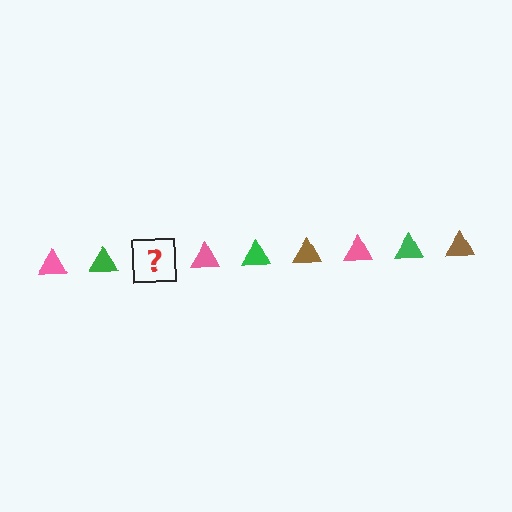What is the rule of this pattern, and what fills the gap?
The rule is that the pattern cycles through pink, green, brown triangles. The gap should be filled with a brown triangle.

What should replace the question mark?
The question mark should be replaced with a brown triangle.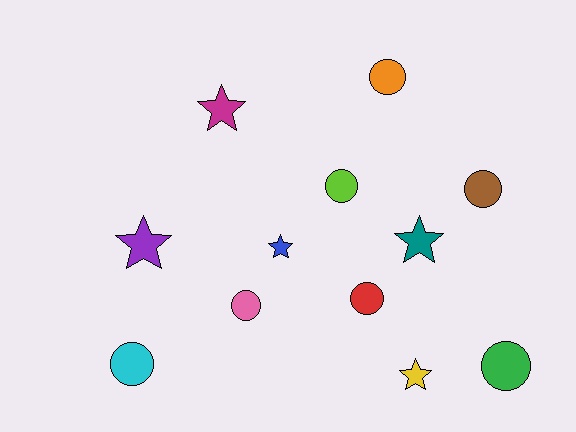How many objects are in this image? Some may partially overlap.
There are 12 objects.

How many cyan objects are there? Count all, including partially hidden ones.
There is 1 cyan object.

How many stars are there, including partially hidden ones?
There are 5 stars.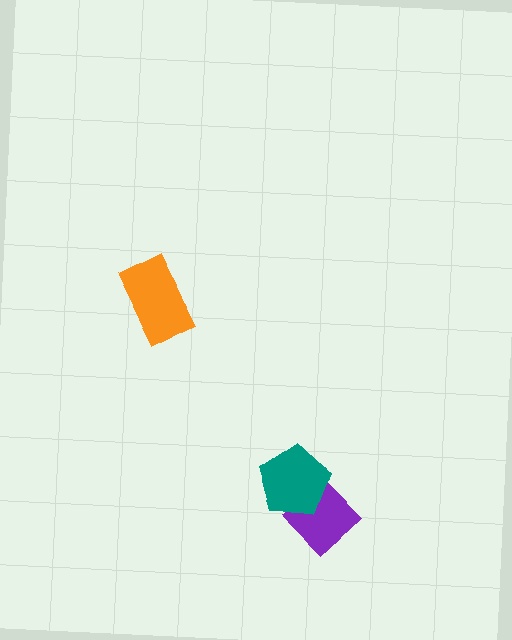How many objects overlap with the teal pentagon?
1 object overlaps with the teal pentagon.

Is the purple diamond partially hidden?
Yes, it is partially covered by another shape.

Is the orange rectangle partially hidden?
No, no other shape covers it.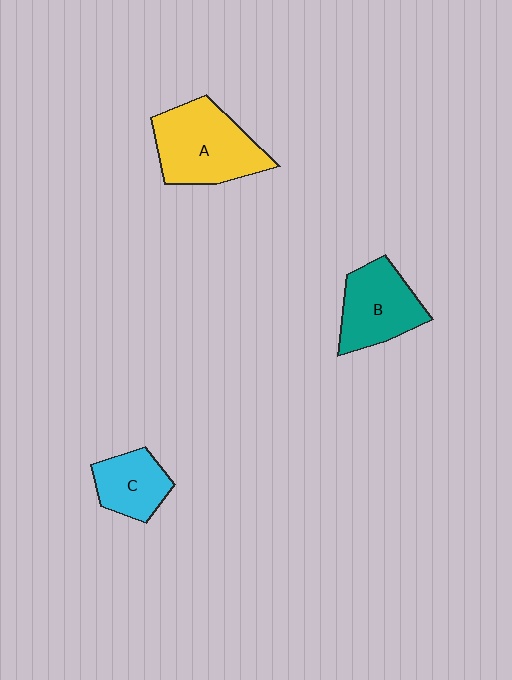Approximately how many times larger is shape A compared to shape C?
Approximately 1.8 times.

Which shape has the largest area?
Shape A (yellow).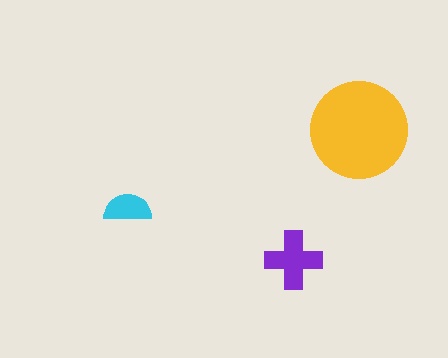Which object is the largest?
The yellow circle.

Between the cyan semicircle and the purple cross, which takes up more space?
The purple cross.